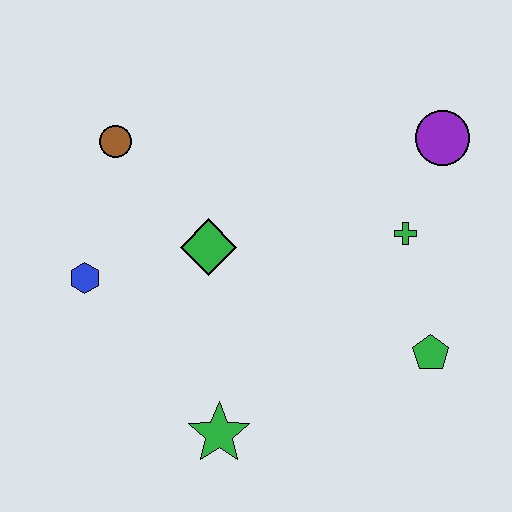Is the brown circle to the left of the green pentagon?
Yes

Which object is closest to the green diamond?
The blue hexagon is closest to the green diamond.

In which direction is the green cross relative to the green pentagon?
The green cross is above the green pentagon.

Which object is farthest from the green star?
The purple circle is farthest from the green star.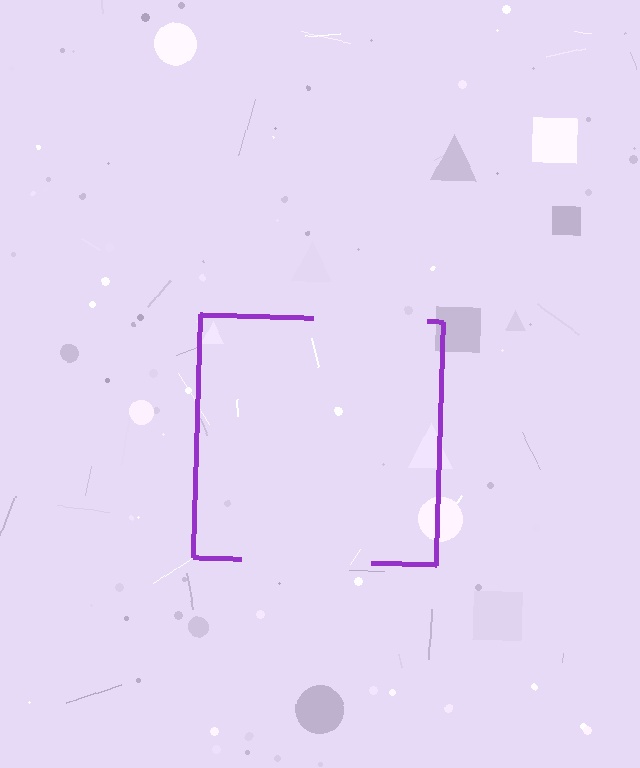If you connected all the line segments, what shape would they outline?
They would outline a square.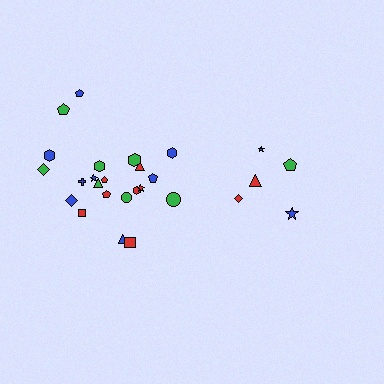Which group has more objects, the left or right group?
The left group.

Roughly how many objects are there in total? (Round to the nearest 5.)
Roughly 25 objects in total.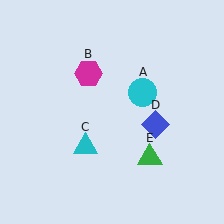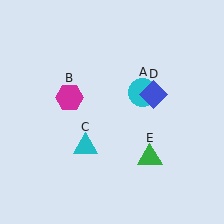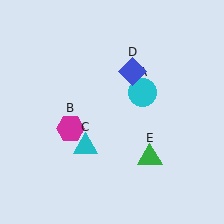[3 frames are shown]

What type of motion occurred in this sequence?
The magenta hexagon (object B), blue diamond (object D) rotated counterclockwise around the center of the scene.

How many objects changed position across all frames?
2 objects changed position: magenta hexagon (object B), blue diamond (object D).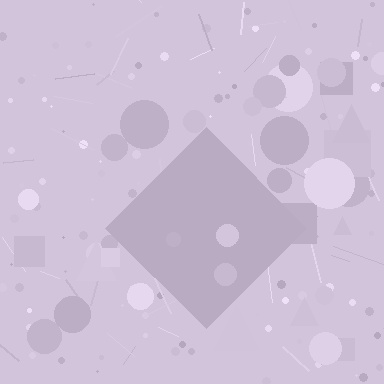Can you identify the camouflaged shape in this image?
The camouflaged shape is a diamond.